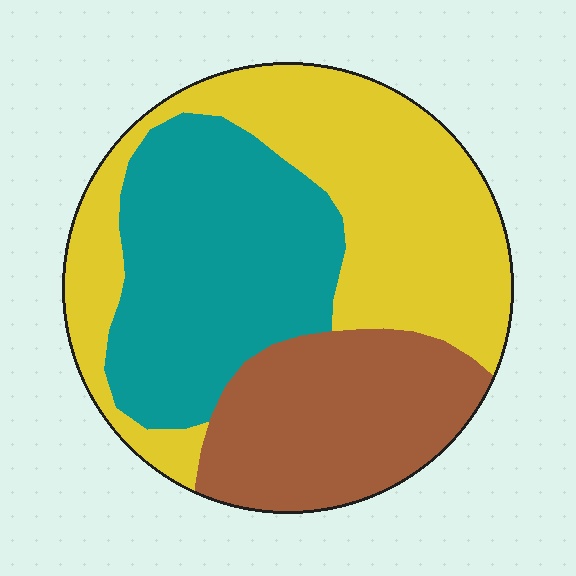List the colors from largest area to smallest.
From largest to smallest: yellow, teal, brown.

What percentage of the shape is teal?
Teal takes up about one third (1/3) of the shape.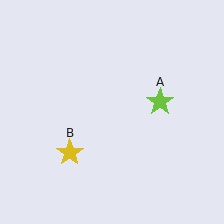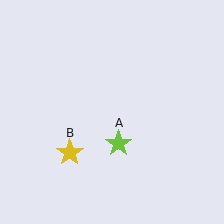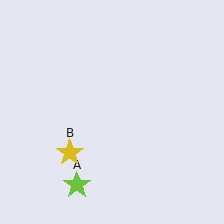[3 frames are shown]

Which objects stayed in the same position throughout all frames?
Yellow star (object B) remained stationary.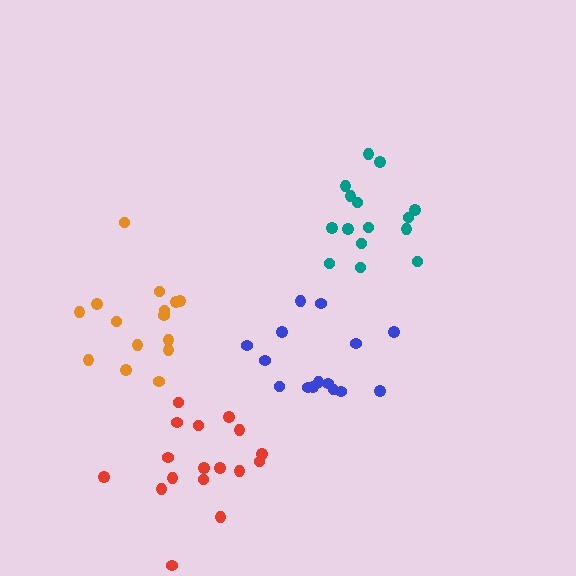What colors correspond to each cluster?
The clusters are colored: teal, red, orange, blue.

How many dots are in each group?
Group 1: 15 dots, Group 2: 17 dots, Group 3: 15 dots, Group 4: 15 dots (62 total).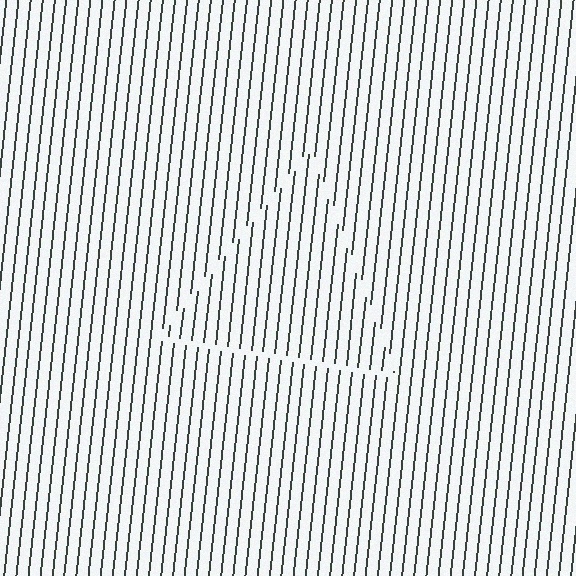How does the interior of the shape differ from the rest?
The interior of the shape contains the same grating, shifted by half a period — the contour is defined by the phase discontinuity where line-ends from the inner and outer gratings abut.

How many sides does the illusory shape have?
3 sides — the line-ends trace a triangle.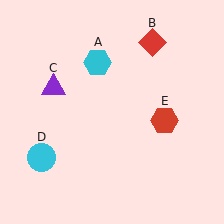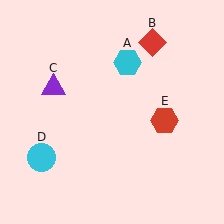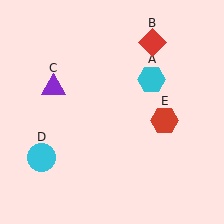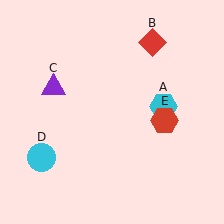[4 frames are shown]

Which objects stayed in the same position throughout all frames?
Red diamond (object B) and purple triangle (object C) and cyan circle (object D) and red hexagon (object E) remained stationary.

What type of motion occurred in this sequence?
The cyan hexagon (object A) rotated clockwise around the center of the scene.